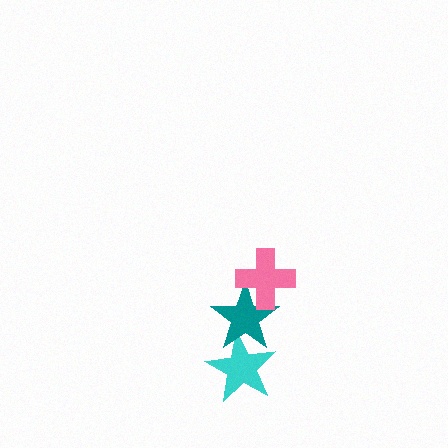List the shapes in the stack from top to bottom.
From top to bottom: the pink cross, the teal star, the cyan star.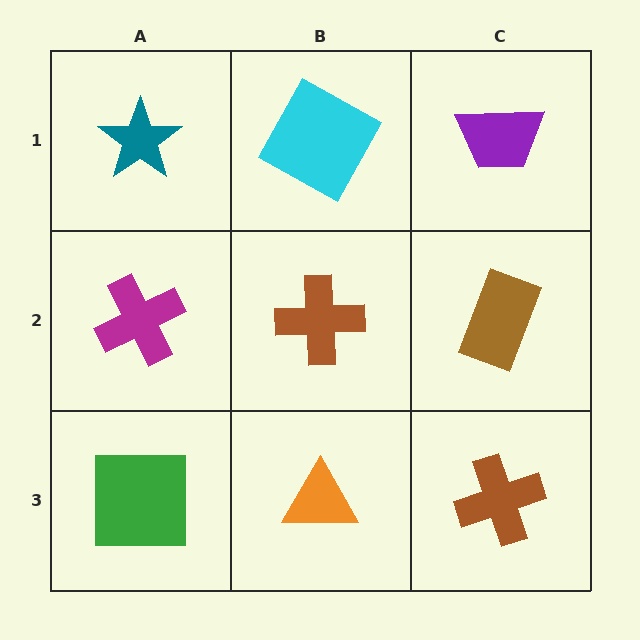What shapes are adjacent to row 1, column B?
A brown cross (row 2, column B), a teal star (row 1, column A), a purple trapezoid (row 1, column C).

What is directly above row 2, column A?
A teal star.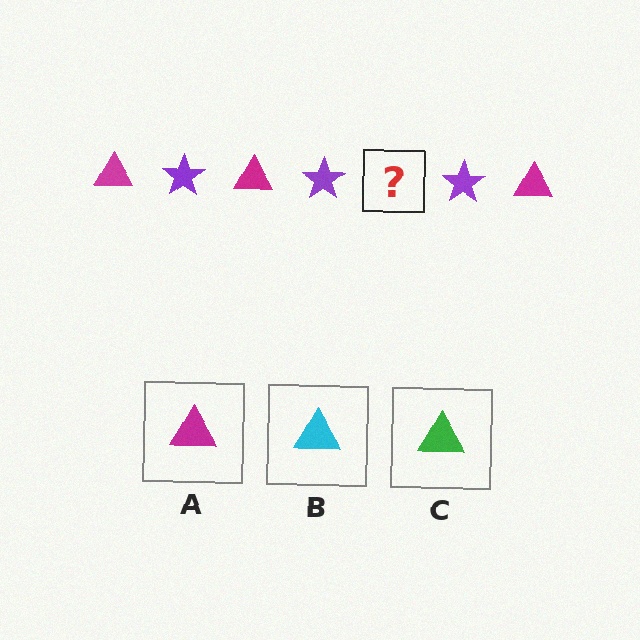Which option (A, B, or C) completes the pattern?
A.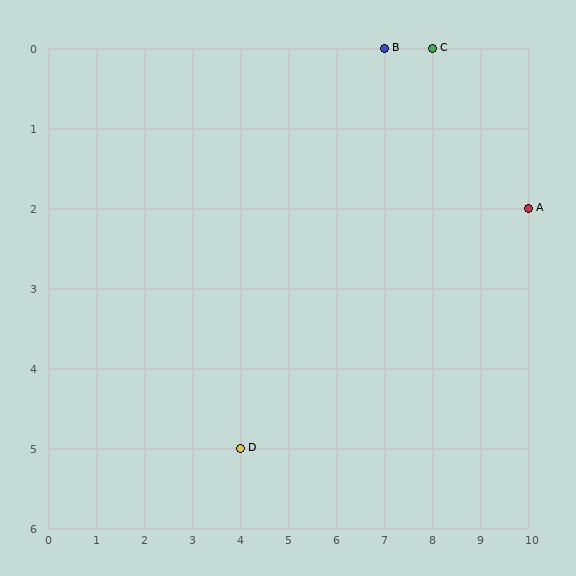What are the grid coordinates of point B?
Point B is at grid coordinates (7, 0).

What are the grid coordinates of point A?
Point A is at grid coordinates (10, 2).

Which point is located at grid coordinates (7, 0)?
Point B is at (7, 0).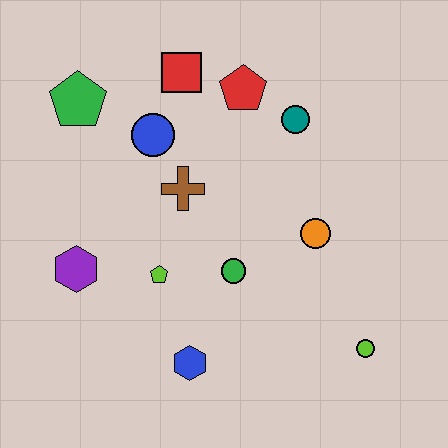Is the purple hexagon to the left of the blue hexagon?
Yes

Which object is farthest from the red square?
The lime circle is farthest from the red square.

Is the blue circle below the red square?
Yes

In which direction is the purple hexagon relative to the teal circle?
The purple hexagon is to the left of the teal circle.